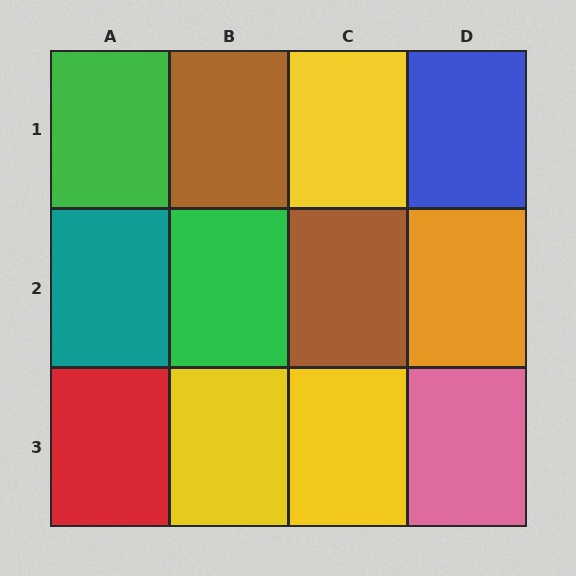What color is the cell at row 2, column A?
Teal.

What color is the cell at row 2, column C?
Brown.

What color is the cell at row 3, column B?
Yellow.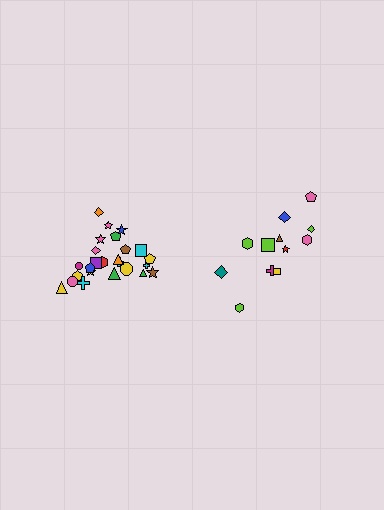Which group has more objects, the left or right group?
The left group.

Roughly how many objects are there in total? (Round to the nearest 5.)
Roughly 35 objects in total.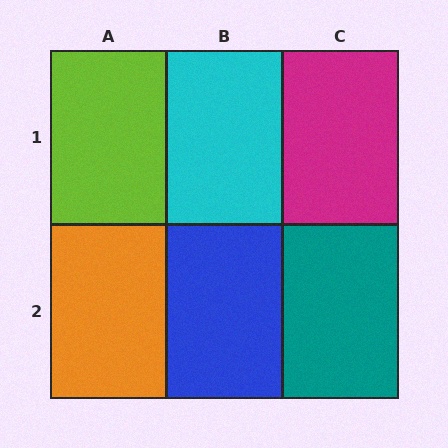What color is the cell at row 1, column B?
Cyan.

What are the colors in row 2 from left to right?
Orange, blue, teal.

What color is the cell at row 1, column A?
Lime.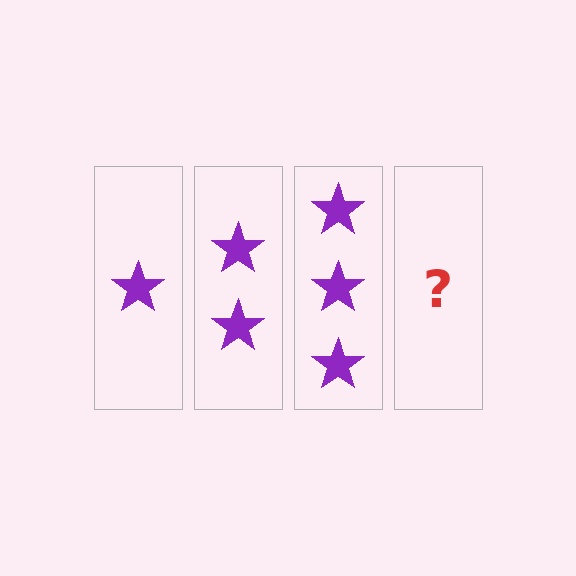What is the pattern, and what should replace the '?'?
The pattern is that each step adds one more star. The '?' should be 4 stars.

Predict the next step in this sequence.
The next step is 4 stars.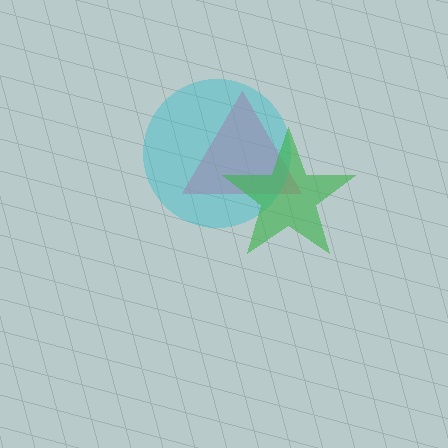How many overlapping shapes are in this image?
There are 3 overlapping shapes in the image.